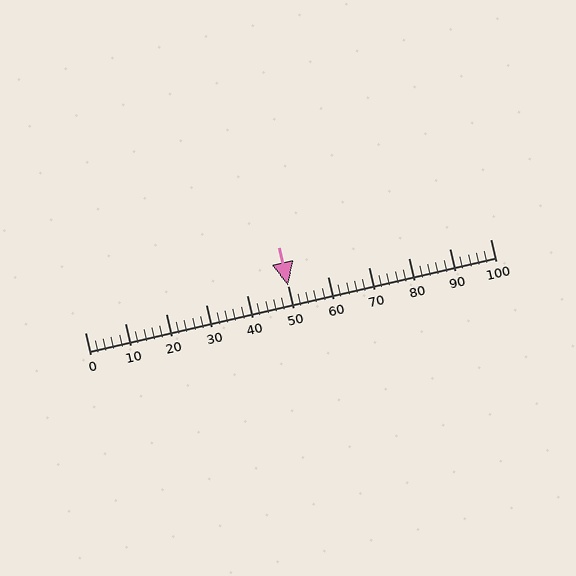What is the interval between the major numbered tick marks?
The major tick marks are spaced 10 units apart.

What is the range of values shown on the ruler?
The ruler shows values from 0 to 100.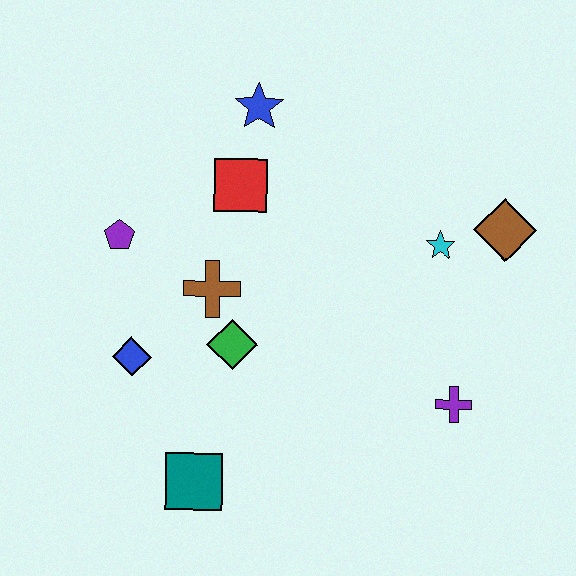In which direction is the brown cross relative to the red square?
The brown cross is below the red square.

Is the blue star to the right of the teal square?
Yes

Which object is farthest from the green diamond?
The brown diamond is farthest from the green diamond.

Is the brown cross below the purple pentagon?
Yes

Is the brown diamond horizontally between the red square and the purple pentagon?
No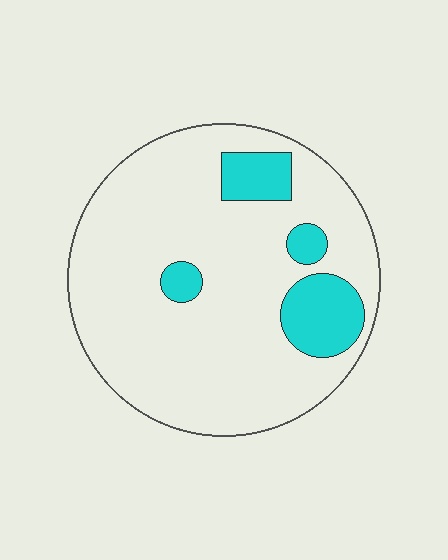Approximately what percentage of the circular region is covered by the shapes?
Approximately 15%.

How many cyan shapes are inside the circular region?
4.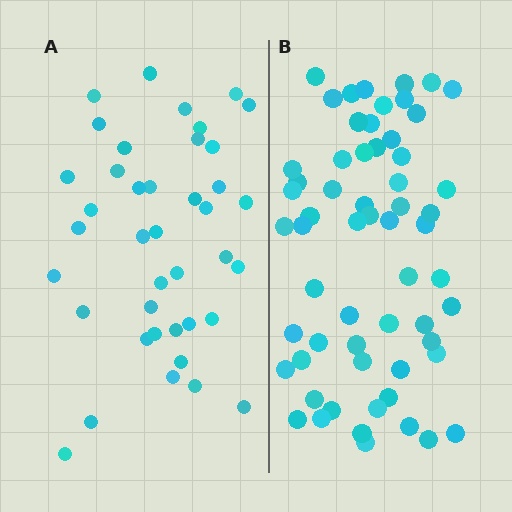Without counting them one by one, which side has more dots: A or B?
Region B (the right region) has more dots.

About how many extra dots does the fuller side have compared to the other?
Region B has approximately 20 more dots than region A.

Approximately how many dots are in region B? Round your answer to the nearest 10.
About 60 dots.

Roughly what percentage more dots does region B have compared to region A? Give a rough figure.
About 50% more.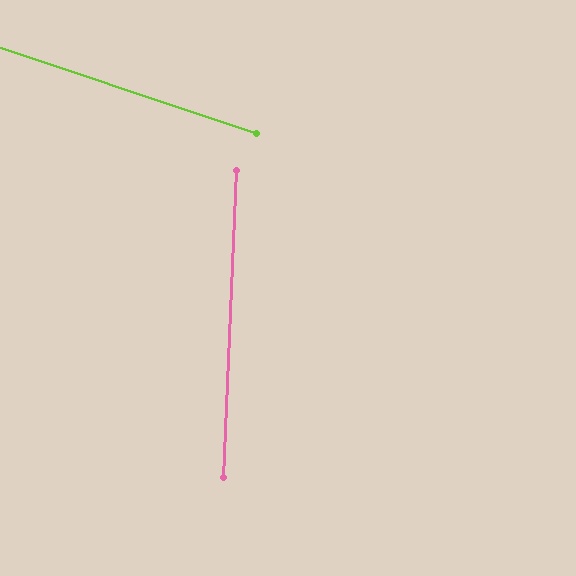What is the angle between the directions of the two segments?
Approximately 74 degrees.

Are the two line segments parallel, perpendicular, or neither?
Neither parallel nor perpendicular — they differ by about 74°.